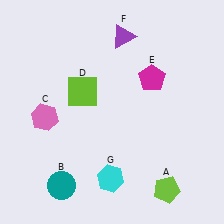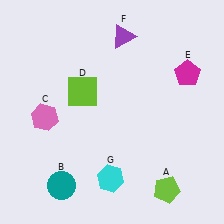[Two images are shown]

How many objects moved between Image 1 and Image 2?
1 object moved between the two images.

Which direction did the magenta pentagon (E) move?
The magenta pentagon (E) moved right.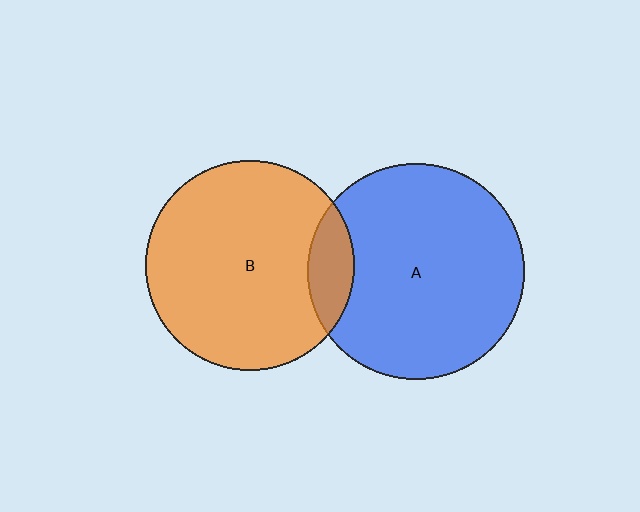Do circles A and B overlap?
Yes.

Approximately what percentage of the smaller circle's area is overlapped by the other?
Approximately 10%.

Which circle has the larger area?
Circle A (blue).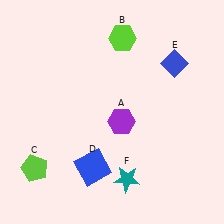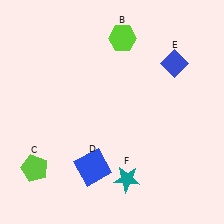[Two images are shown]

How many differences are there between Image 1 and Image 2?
There is 1 difference between the two images.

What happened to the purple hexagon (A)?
The purple hexagon (A) was removed in Image 2. It was in the bottom-right area of Image 1.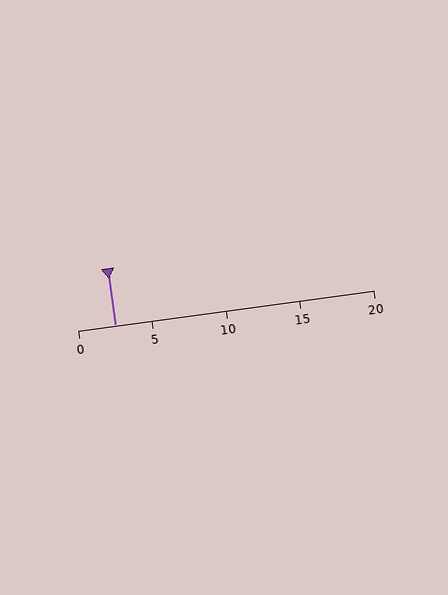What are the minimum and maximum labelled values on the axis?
The axis runs from 0 to 20.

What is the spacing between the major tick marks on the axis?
The major ticks are spaced 5 apart.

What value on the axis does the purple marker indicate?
The marker indicates approximately 2.5.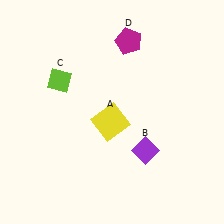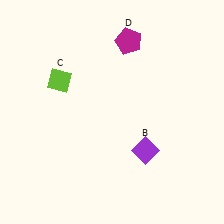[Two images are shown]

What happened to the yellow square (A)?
The yellow square (A) was removed in Image 2. It was in the bottom-left area of Image 1.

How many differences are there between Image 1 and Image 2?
There is 1 difference between the two images.